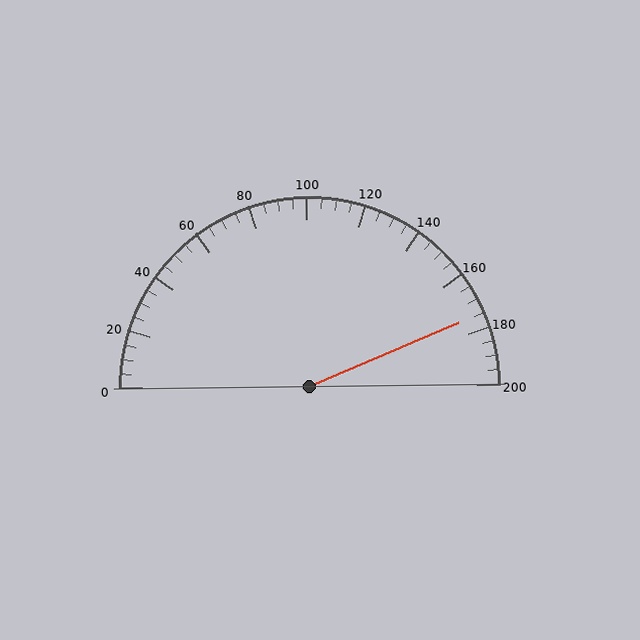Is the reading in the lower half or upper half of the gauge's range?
The reading is in the upper half of the range (0 to 200).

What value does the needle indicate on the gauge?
The needle indicates approximately 175.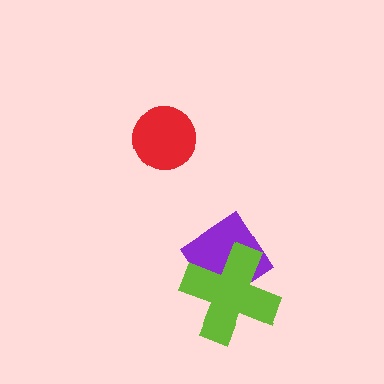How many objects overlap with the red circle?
0 objects overlap with the red circle.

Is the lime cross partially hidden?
No, no other shape covers it.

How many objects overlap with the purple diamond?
1 object overlaps with the purple diamond.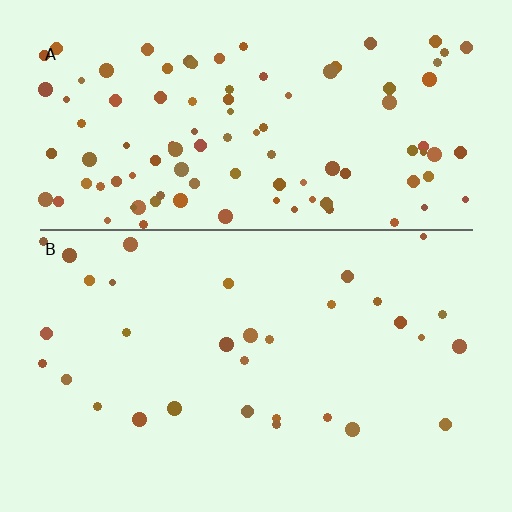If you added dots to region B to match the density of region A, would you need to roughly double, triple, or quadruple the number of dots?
Approximately triple.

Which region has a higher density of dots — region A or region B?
A (the top).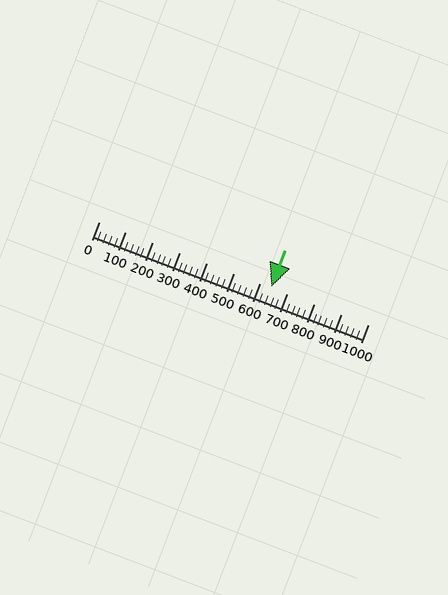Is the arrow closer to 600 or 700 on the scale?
The arrow is closer to 600.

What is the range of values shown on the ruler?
The ruler shows values from 0 to 1000.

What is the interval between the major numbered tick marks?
The major tick marks are spaced 100 units apart.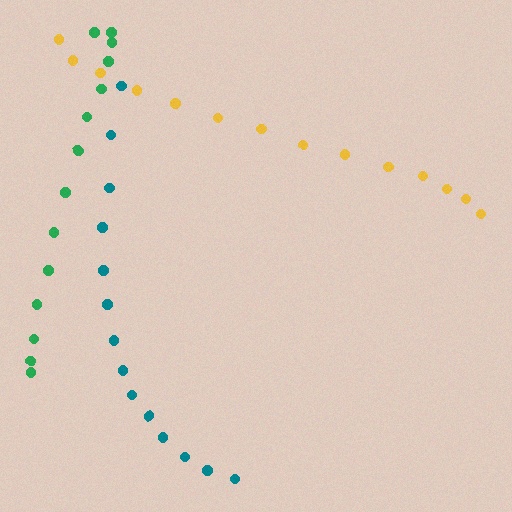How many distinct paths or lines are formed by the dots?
There are 3 distinct paths.